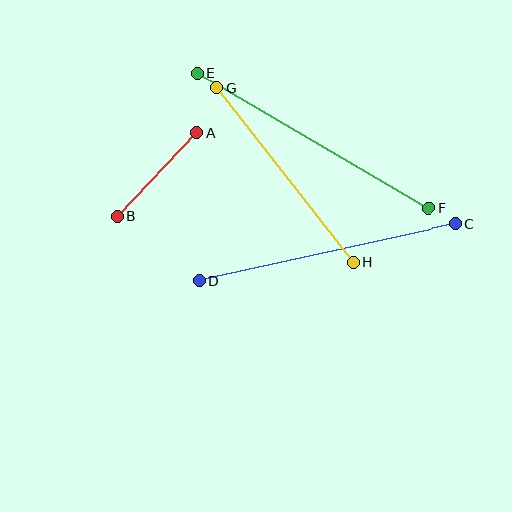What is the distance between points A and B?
The distance is approximately 115 pixels.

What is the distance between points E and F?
The distance is approximately 267 pixels.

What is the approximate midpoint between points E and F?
The midpoint is at approximately (313, 141) pixels.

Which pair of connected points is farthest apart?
Points E and F are farthest apart.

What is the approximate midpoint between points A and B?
The midpoint is at approximately (157, 175) pixels.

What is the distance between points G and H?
The distance is approximately 221 pixels.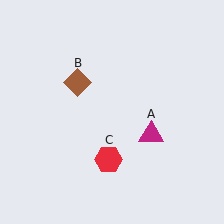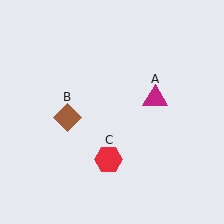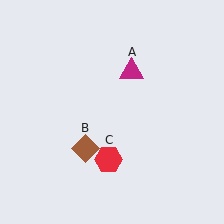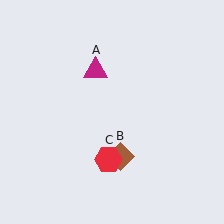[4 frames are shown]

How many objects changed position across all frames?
2 objects changed position: magenta triangle (object A), brown diamond (object B).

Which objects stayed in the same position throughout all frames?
Red hexagon (object C) remained stationary.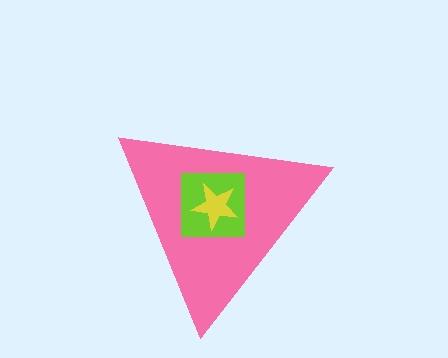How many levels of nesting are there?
3.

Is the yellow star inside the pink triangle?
Yes.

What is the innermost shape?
The yellow star.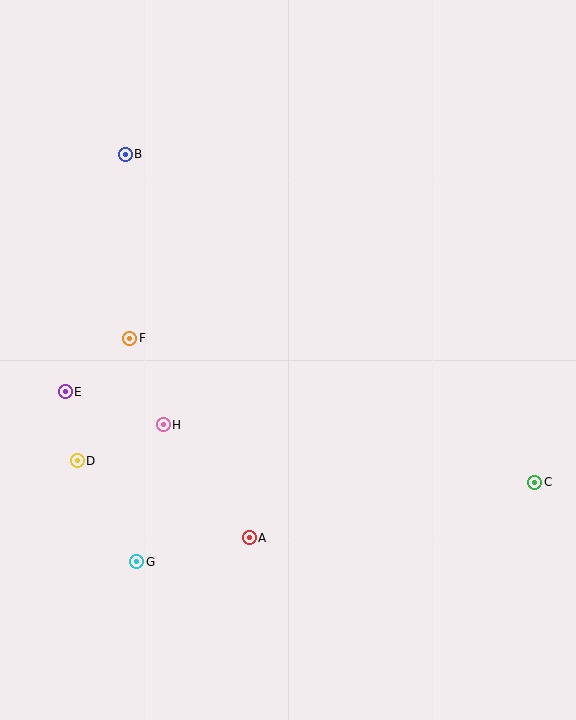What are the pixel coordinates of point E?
Point E is at (65, 392).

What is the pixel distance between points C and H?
The distance between C and H is 376 pixels.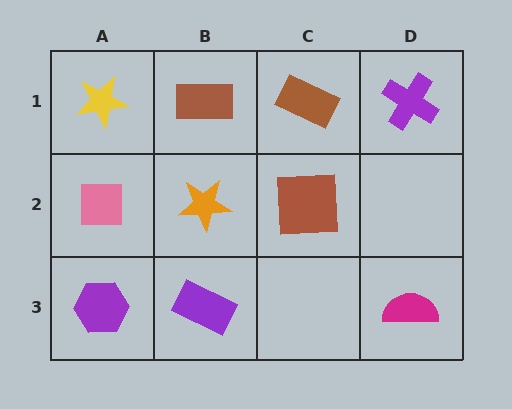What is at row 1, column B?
A brown rectangle.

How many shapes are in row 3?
3 shapes.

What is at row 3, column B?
A purple rectangle.